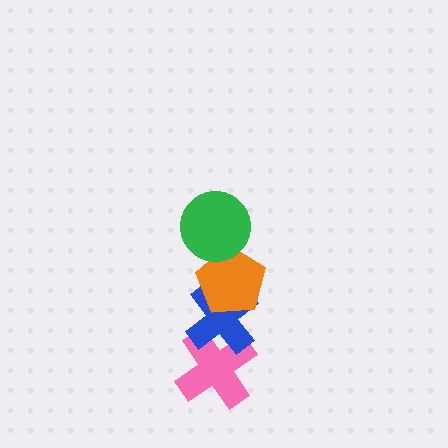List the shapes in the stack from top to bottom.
From top to bottom: the green circle, the orange pentagon, the blue cross, the pink cross.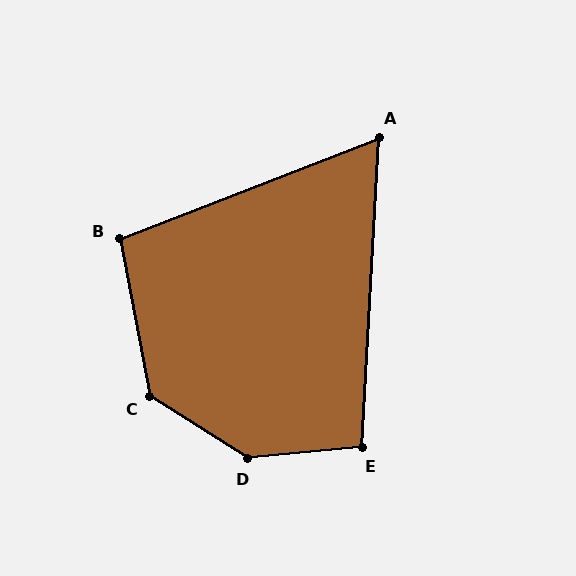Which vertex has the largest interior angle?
D, at approximately 142 degrees.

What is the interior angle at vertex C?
Approximately 133 degrees (obtuse).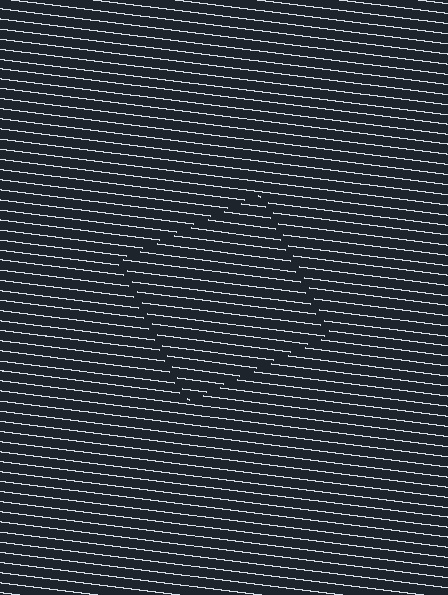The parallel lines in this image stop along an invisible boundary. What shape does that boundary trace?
An illusory square. The interior of the shape contains the same grating, shifted by half a period — the contour is defined by the phase discontinuity where line-ends from the inner and outer gratings abut.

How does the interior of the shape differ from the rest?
The interior of the shape contains the same grating, shifted by half a period — the contour is defined by the phase discontinuity where line-ends from the inner and outer gratings abut.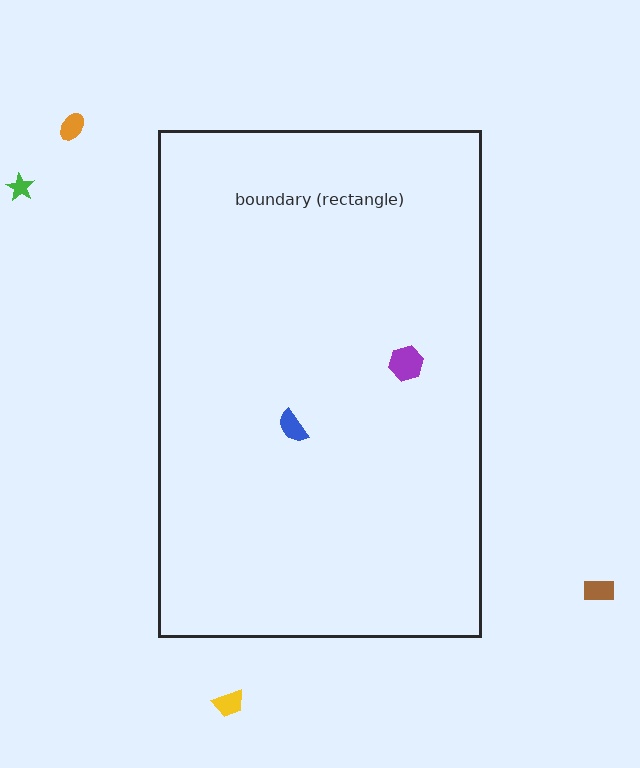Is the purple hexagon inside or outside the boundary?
Inside.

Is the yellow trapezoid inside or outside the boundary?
Outside.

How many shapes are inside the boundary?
2 inside, 4 outside.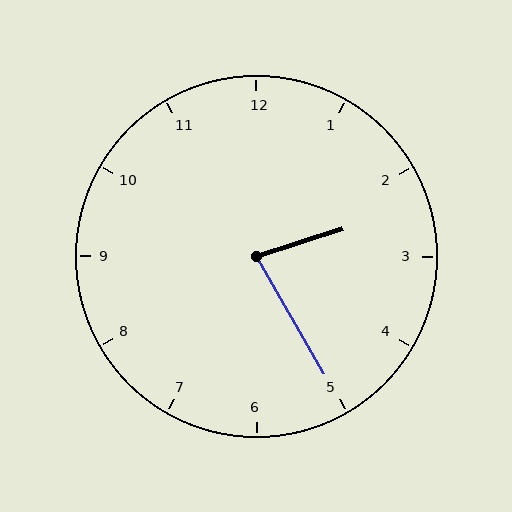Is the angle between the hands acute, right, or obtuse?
It is acute.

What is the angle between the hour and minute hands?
Approximately 78 degrees.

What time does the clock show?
2:25.